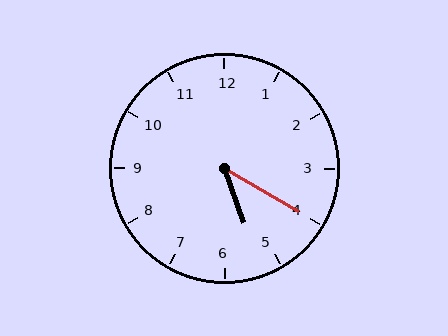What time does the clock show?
5:20.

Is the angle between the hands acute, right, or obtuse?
It is acute.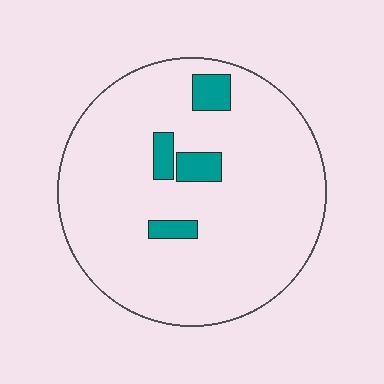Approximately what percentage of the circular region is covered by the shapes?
Approximately 10%.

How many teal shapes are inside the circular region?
4.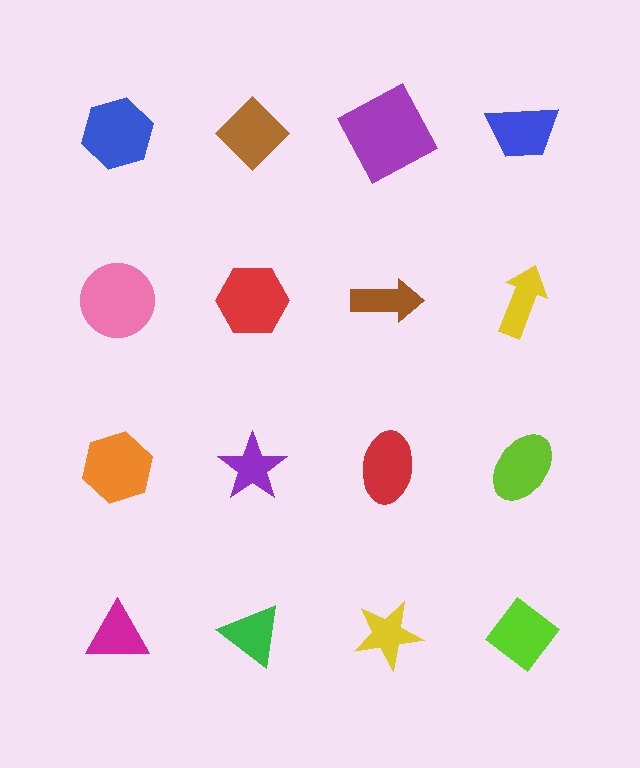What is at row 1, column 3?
A purple square.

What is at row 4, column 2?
A green triangle.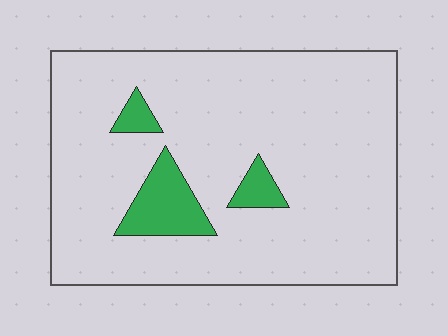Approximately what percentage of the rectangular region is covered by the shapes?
Approximately 10%.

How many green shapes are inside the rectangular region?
3.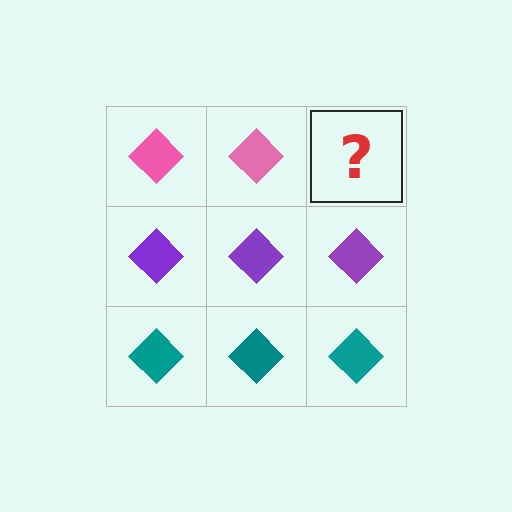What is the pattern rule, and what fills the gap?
The rule is that each row has a consistent color. The gap should be filled with a pink diamond.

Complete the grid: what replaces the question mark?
The question mark should be replaced with a pink diamond.